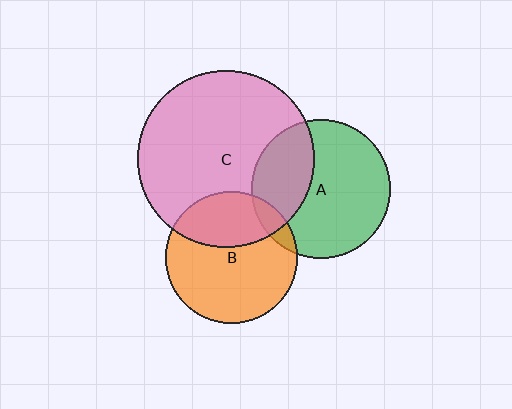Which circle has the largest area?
Circle C (pink).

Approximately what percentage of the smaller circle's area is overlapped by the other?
Approximately 35%.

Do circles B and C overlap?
Yes.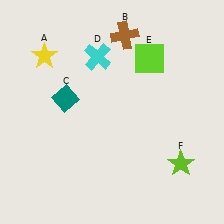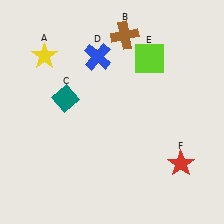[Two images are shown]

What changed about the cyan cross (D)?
In Image 1, D is cyan. In Image 2, it changed to blue.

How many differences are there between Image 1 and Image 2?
There are 2 differences between the two images.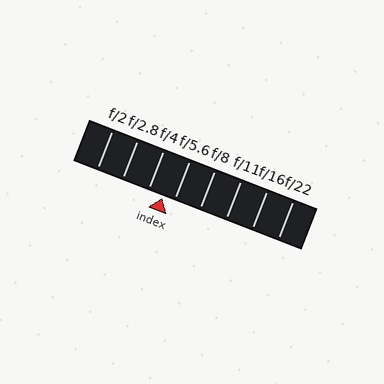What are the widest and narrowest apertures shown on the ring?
The widest aperture shown is f/2 and the narrowest is f/22.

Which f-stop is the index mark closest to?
The index mark is closest to f/5.6.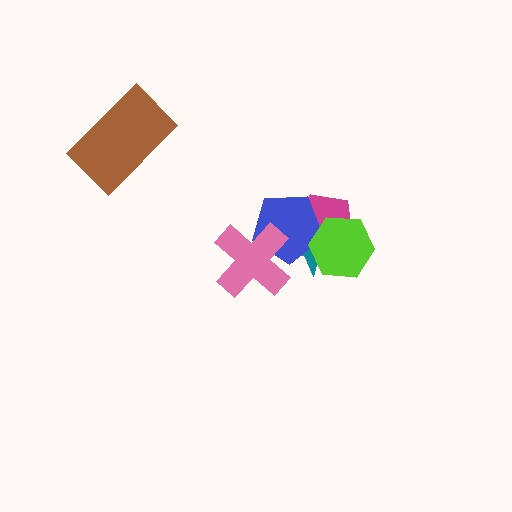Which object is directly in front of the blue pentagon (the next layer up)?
The lime hexagon is directly in front of the blue pentagon.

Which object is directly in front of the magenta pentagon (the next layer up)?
The teal star is directly in front of the magenta pentagon.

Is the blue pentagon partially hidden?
Yes, it is partially covered by another shape.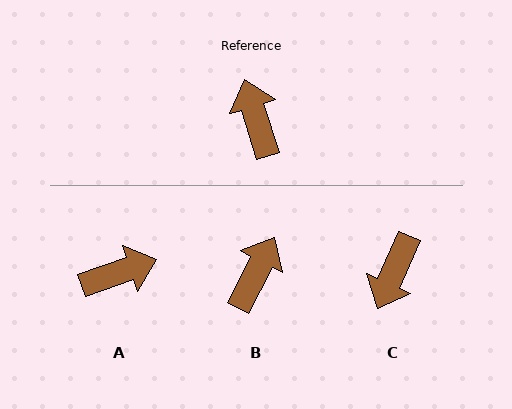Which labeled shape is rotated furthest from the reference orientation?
C, about 139 degrees away.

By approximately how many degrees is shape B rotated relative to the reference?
Approximately 44 degrees clockwise.